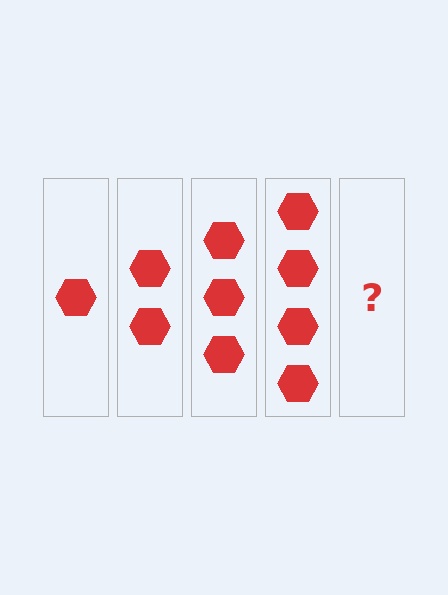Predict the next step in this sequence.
The next step is 5 hexagons.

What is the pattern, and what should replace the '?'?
The pattern is that each step adds one more hexagon. The '?' should be 5 hexagons.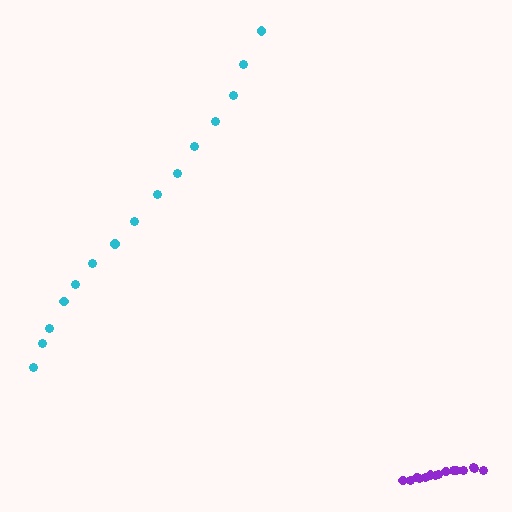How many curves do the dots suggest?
There are 2 distinct paths.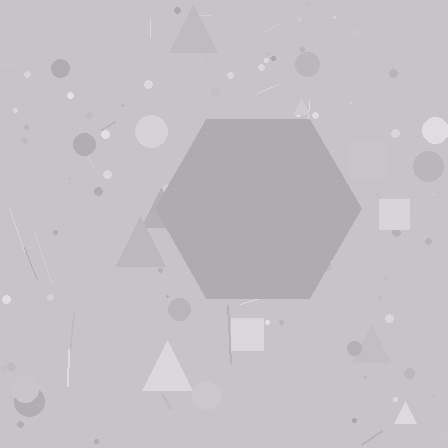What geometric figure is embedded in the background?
A hexagon is embedded in the background.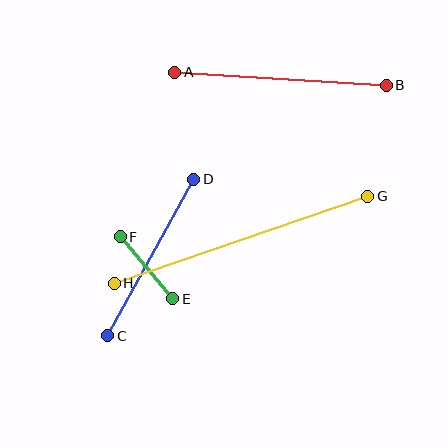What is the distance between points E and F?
The distance is approximately 81 pixels.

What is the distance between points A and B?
The distance is approximately 212 pixels.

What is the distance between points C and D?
The distance is approximately 178 pixels.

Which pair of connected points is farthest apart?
Points G and H are farthest apart.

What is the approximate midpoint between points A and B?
The midpoint is at approximately (281, 79) pixels.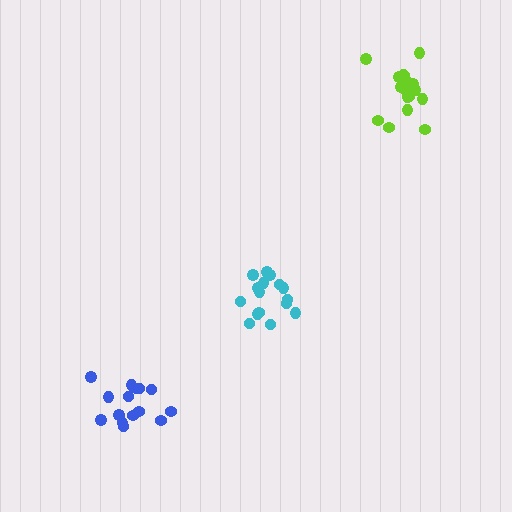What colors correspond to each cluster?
The clusters are colored: lime, blue, cyan.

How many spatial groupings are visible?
There are 3 spatial groupings.